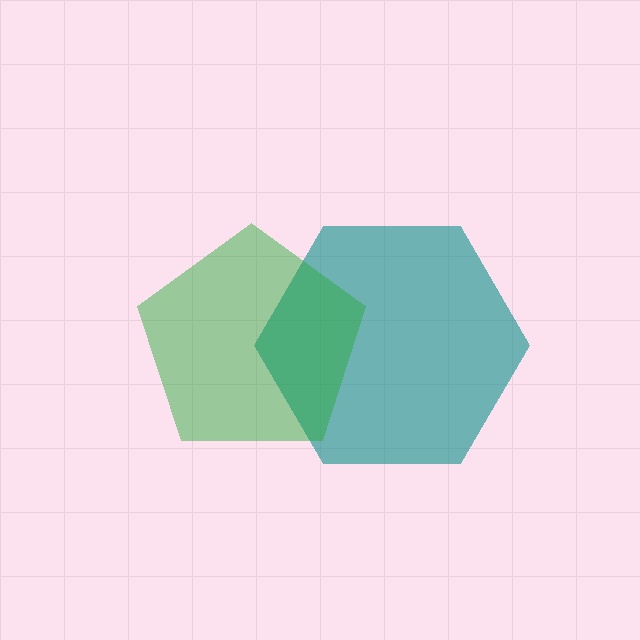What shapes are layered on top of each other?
The layered shapes are: a teal hexagon, a green pentagon.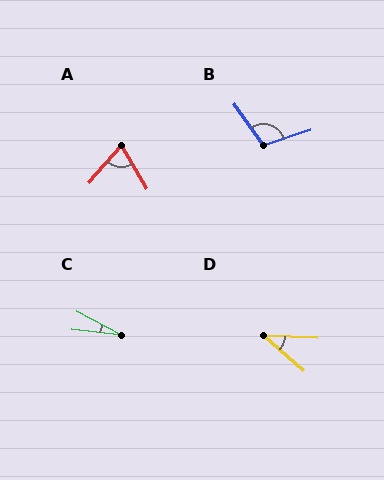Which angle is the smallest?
C, at approximately 21 degrees.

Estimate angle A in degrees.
Approximately 72 degrees.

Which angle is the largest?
B, at approximately 107 degrees.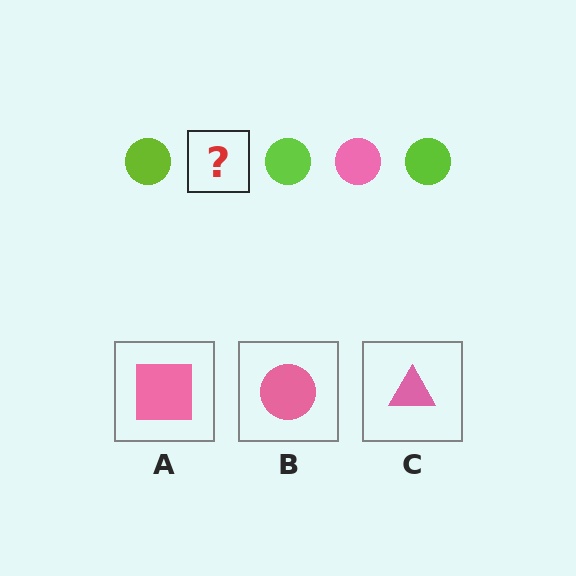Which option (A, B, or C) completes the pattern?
B.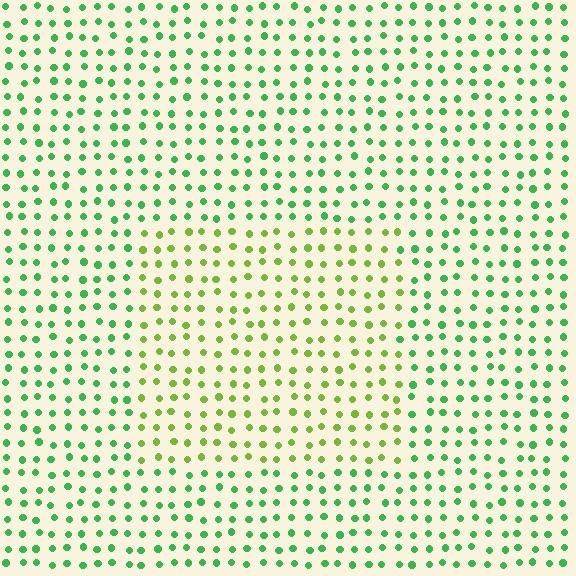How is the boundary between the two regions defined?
The boundary is defined purely by a slight shift in hue (about 40 degrees). Spacing, size, and orientation are identical on both sides.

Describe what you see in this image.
The image is filled with small green elements in a uniform arrangement. A rectangle-shaped region is visible where the elements are tinted to a slightly different hue, forming a subtle color boundary.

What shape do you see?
I see a rectangle.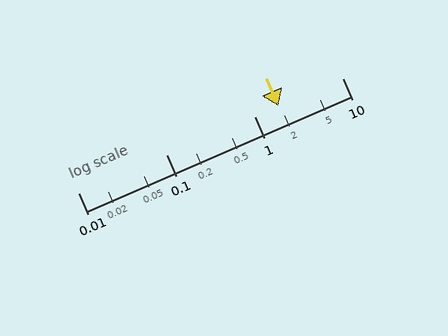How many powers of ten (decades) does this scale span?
The scale spans 3 decades, from 0.01 to 10.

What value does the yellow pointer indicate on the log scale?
The pointer indicates approximately 1.9.